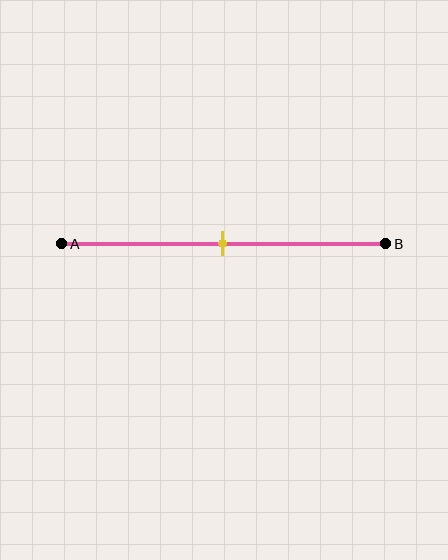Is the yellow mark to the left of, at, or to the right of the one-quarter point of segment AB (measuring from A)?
The yellow mark is to the right of the one-quarter point of segment AB.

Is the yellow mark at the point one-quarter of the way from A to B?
No, the mark is at about 50% from A, not at the 25% one-quarter point.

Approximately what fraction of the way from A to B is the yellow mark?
The yellow mark is approximately 50% of the way from A to B.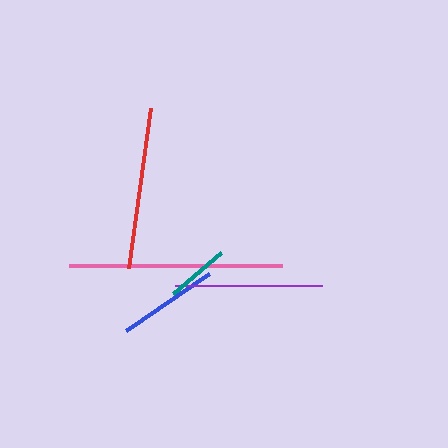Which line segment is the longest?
The pink line is the longest at approximately 214 pixels.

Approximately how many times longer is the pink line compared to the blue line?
The pink line is approximately 2.1 times the length of the blue line.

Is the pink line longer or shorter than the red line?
The pink line is longer than the red line.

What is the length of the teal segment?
The teal segment is approximately 63 pixels long.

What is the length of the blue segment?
The blue segment is approximately 101 pixels long.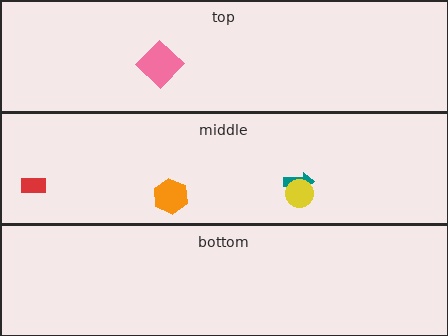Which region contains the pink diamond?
The top region.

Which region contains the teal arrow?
The middle region.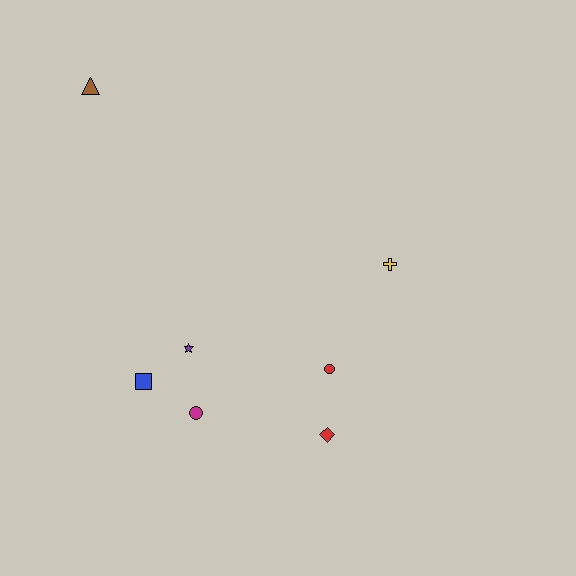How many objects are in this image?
There are 7 objects.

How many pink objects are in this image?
There are no pink objects.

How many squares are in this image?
There is 1 square.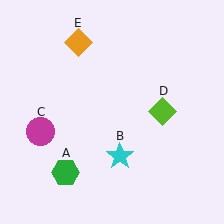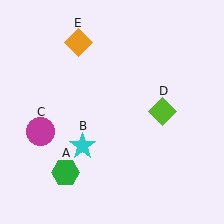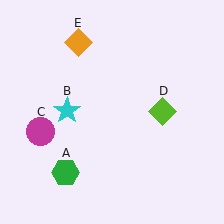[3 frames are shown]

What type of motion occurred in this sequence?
The cyan star (object B) rotated clockwise around the center of the scene.